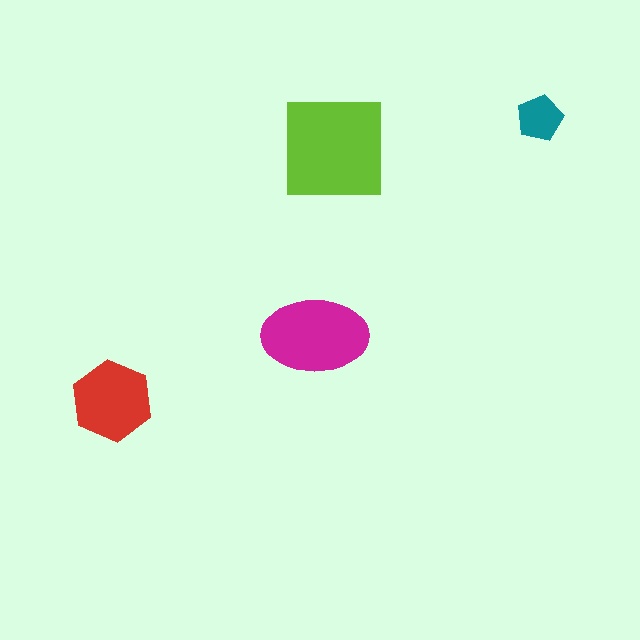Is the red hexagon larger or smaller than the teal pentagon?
Larger.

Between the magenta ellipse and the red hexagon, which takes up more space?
The magenta ellipse.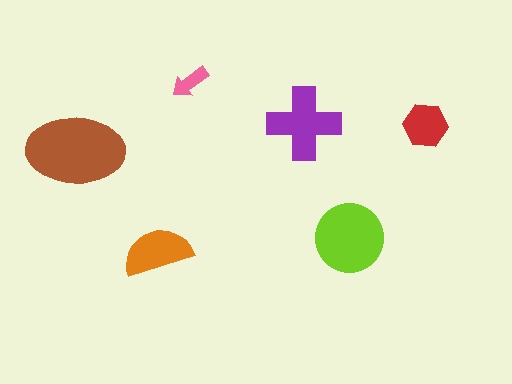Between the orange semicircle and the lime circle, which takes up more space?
The lime circle.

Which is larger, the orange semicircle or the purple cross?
The purple cross.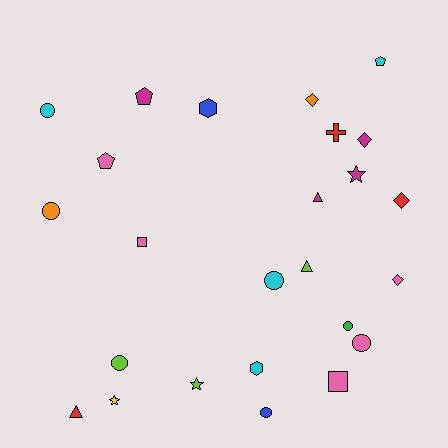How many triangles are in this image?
There are 3 triangles.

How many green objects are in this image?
There is 1 green object.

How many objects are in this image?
There are 25 objects.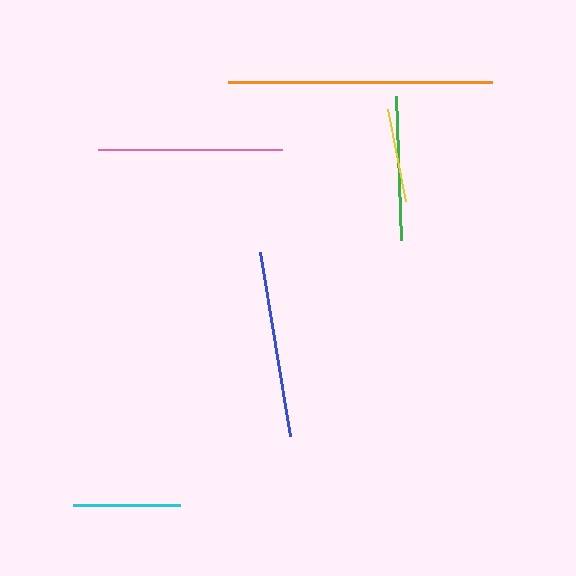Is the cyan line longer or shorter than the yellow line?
The cyan line is longer than the yellow line.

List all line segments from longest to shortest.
From longest to shortest: orange, blue, pink, green, cyan, yellow.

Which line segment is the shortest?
The yellow line is the shortest at approximately 94 pixels.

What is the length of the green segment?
The green segment is approximately 144 pixels long.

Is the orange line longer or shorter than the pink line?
The orange line is longer than the pink line.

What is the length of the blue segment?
The blue segment is approximately 186 pixels long.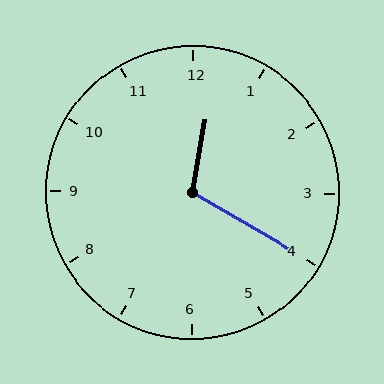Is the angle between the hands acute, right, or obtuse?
It is obtuse.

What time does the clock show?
12:20.